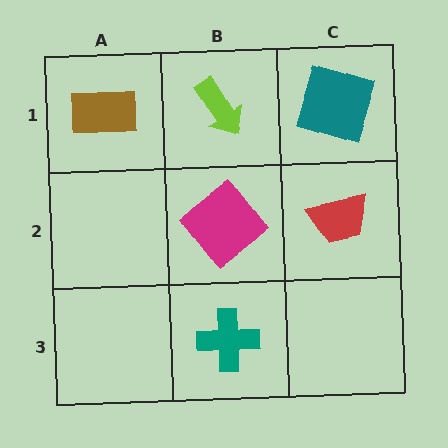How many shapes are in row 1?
3 shapes.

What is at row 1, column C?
A teal square.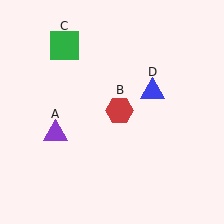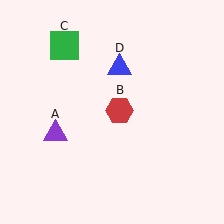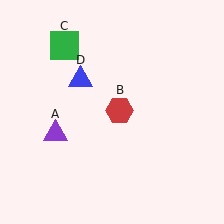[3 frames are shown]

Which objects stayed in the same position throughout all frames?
Purple triangle (object A) and red hexagon (object B) and green square (object C) remained stationary.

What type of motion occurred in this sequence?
The blue triangle (object D) rotated counterclockwise around the center of the scene.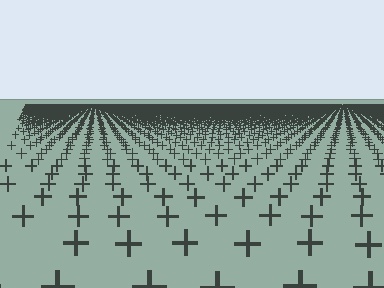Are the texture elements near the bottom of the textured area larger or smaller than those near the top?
Larger. Near the bottom, elements are closer to the viewer and appear at a bigger on-screen size.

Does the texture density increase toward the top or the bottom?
Density increases toward the top.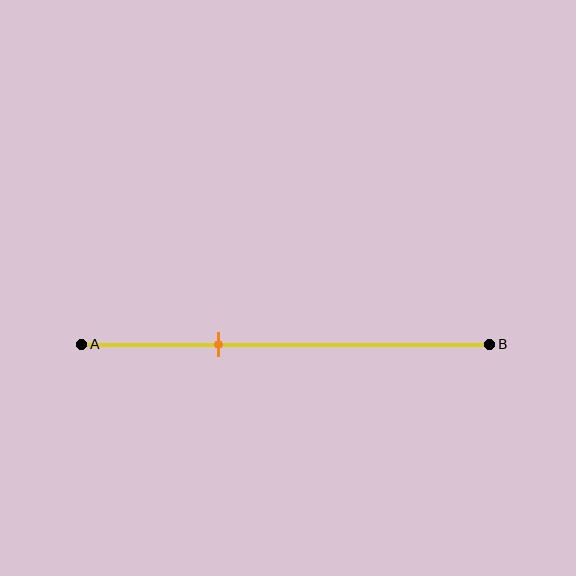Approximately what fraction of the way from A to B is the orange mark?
The orange mark is approximately 35% of the way from A to B.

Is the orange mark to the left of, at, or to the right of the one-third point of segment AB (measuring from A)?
The orange mark is approximately at the one-third point of segment AB.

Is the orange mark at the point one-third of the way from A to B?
Yes, the mark is approximately at the one-third point.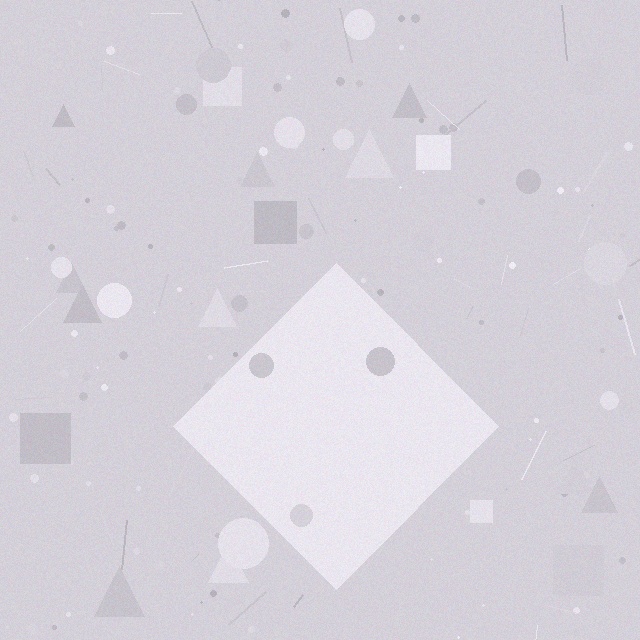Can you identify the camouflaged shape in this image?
The camouflaged shape is a diamond.